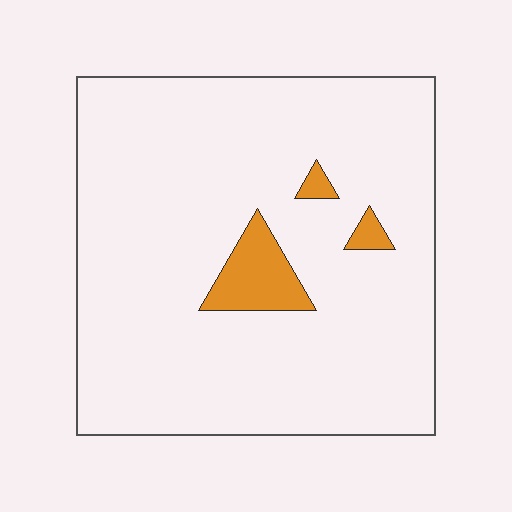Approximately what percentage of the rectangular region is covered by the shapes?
Approximately 5%.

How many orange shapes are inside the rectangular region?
3.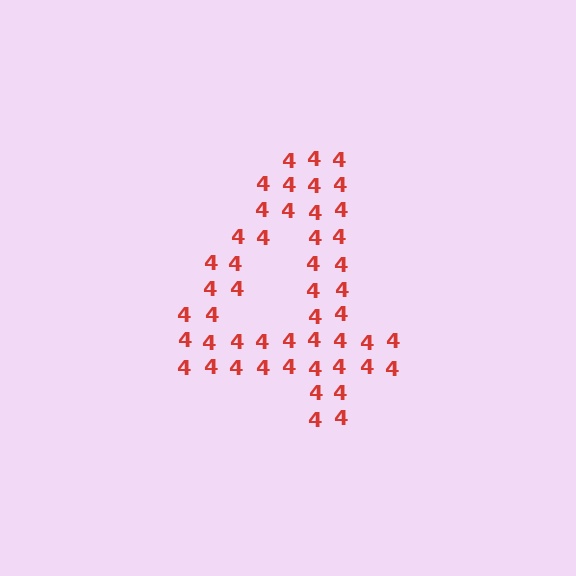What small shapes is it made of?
It is made of small digit 4's.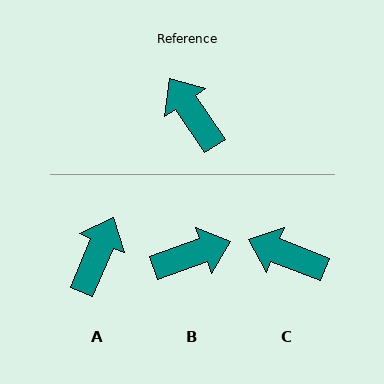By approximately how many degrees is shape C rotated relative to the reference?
Approximately 34 degrees counter-clockwise.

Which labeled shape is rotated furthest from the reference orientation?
B, about 105 degrees away.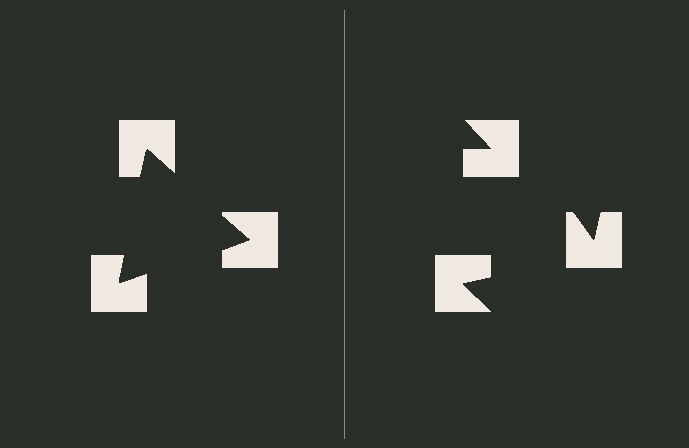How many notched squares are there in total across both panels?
6 — 3 on each side.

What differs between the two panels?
The notched squares are positioned identically on both sides; only the wedge orientations differ. On the left they align to a triangle; on the right they are misaligned.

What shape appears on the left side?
An illusory triangle.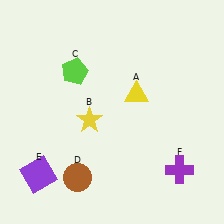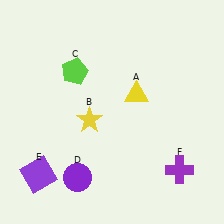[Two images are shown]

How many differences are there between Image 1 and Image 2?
There is 1 difference between the two images.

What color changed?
The circle (D) changed from brown in Image 1 to purple in Image 2.